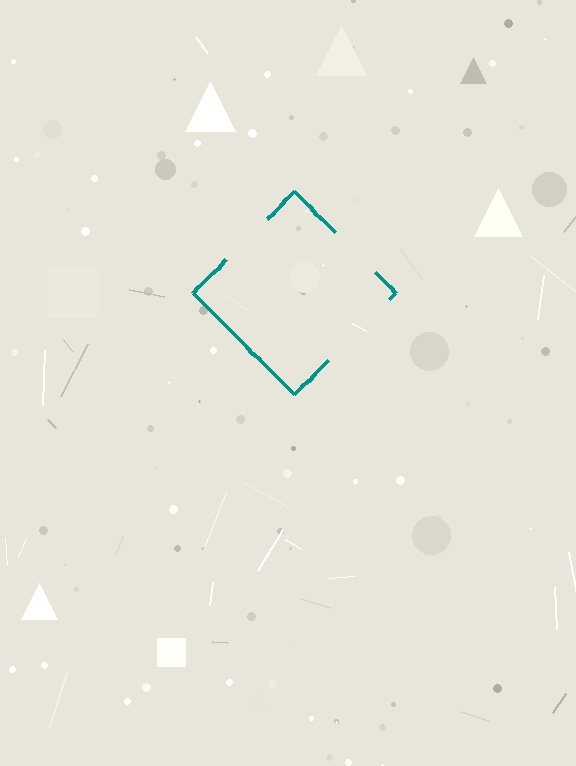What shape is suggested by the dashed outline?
The dashed outline suggests a diamond.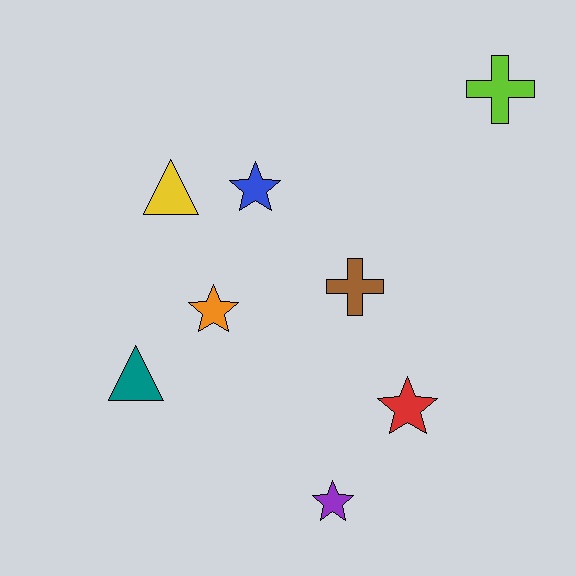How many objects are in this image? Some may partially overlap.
There are 8 objects.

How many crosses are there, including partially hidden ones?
There are 2 crosses.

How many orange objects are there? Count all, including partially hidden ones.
There is 1 orange object.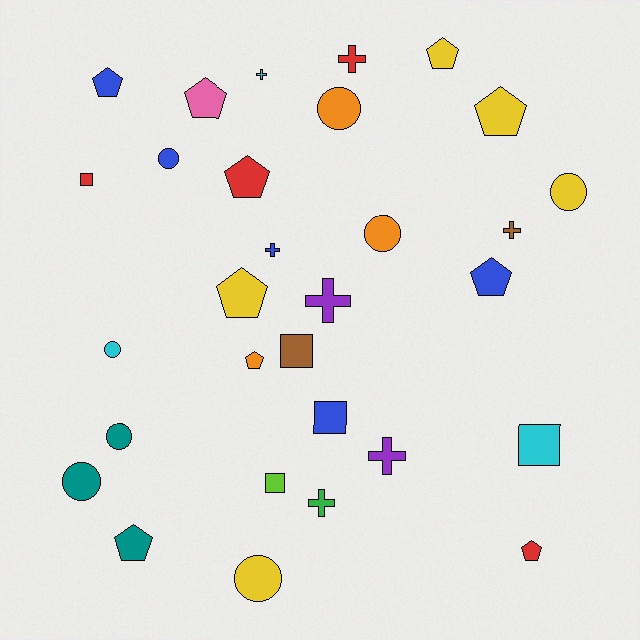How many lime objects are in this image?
There is 1 lime object.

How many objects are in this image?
There are 30 objects.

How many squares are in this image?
There are 5 squares.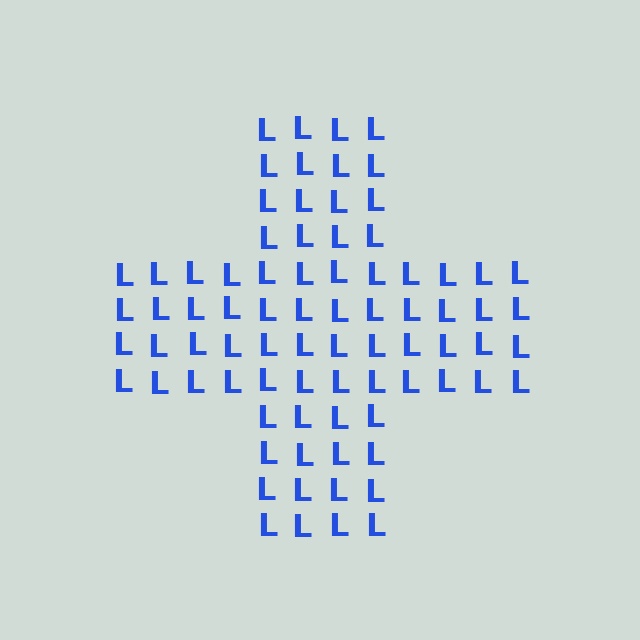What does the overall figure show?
The overall figure shows a cross.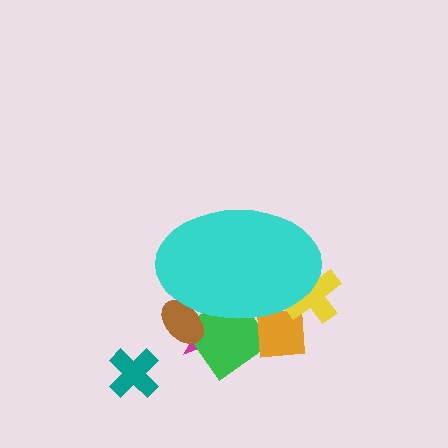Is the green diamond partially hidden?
Yes, the green diamond is partially hidden behind the cyan ellipse.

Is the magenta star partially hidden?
Yes, the magenta star is partially hidden behind the cyan ellipse.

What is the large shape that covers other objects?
A cyan ellipse.